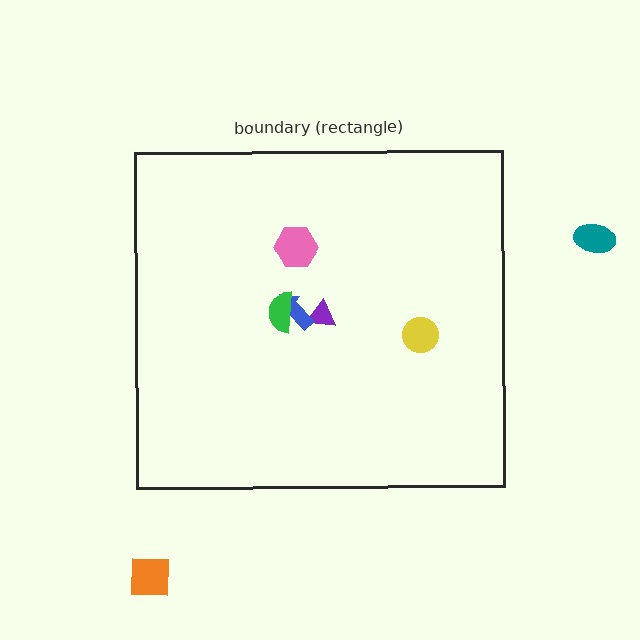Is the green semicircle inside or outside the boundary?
Inside.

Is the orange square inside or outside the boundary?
Outside.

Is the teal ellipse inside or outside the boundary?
Outside.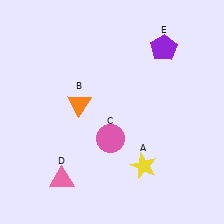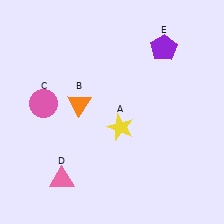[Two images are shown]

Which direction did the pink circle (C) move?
The pink circle (C) moved left.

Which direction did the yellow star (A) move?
The yellow star (A) moved up.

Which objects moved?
The objects that moved are: the yellow star (A), the pink circle (C).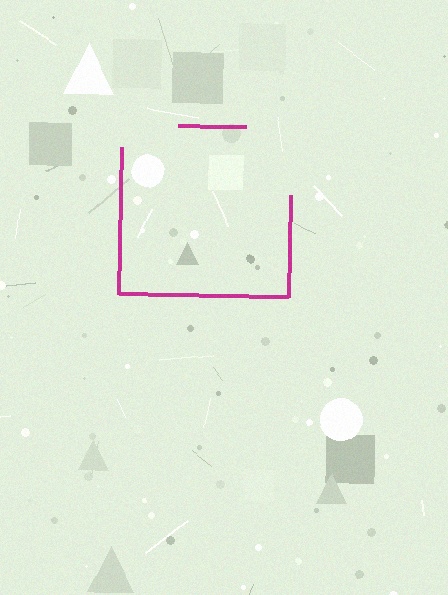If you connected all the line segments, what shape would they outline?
They would outline a square.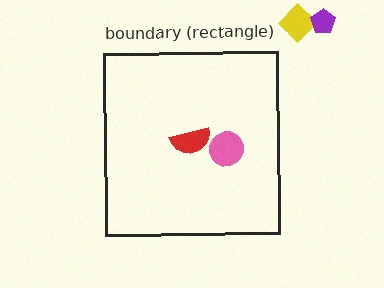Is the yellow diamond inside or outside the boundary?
Outside.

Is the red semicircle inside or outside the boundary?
Inside.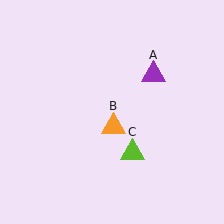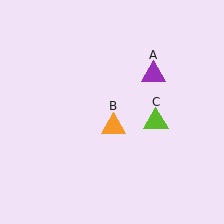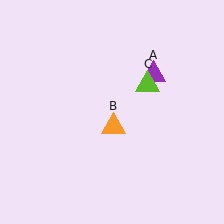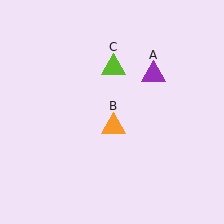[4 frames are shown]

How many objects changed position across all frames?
1 object changed position: lime triangle (object C).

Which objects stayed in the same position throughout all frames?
Purple triangle (object A) and orange triangle (object B) remained stationary.